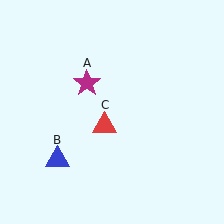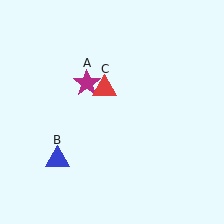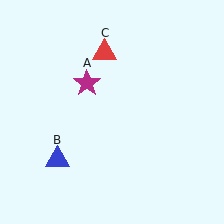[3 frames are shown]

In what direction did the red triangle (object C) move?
The red triangle (object C) moved up.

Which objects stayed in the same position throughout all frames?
Magenta star (object A) and blue triangle (object B) remained stationary.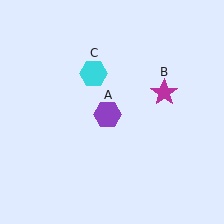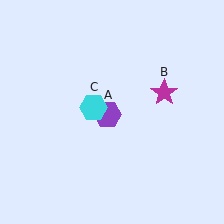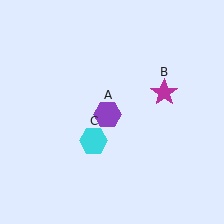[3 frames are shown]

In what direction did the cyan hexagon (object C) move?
The cyan hexagon (object C) moved down.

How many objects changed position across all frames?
1 object changed position: cyan hexagon (object C).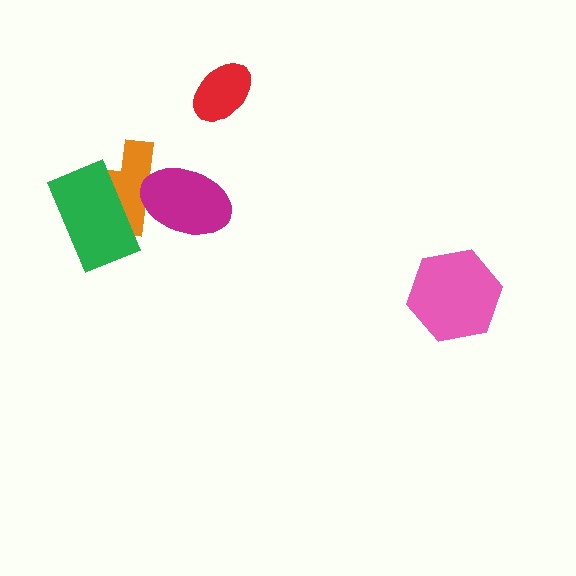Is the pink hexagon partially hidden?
No, no other shape covers it.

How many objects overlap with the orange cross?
2 objects overlap with the orange cross.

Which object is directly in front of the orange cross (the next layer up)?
The magenta ellipse is directly in front of the orange cross.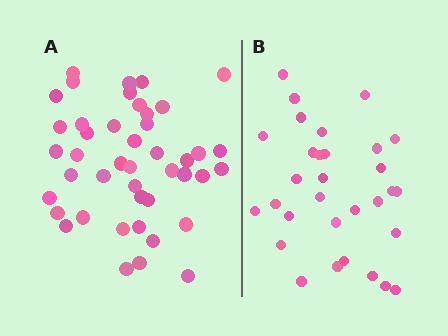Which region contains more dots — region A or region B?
Region A (the left region) has more dots.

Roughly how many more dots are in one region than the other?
Region A has approximately 15 more dots than region B.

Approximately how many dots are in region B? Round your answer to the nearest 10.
About 30 dots. (The exact count is 31, which rounds to 30.)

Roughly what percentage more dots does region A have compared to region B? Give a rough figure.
About 40% more.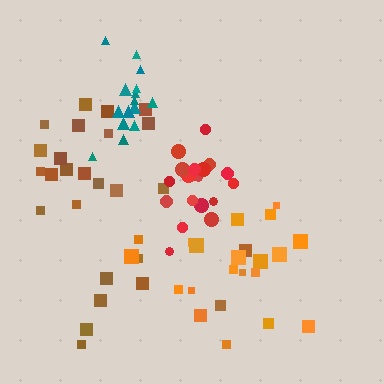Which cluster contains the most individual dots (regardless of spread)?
Brown (26).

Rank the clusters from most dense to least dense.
red, teal, orange, brown.